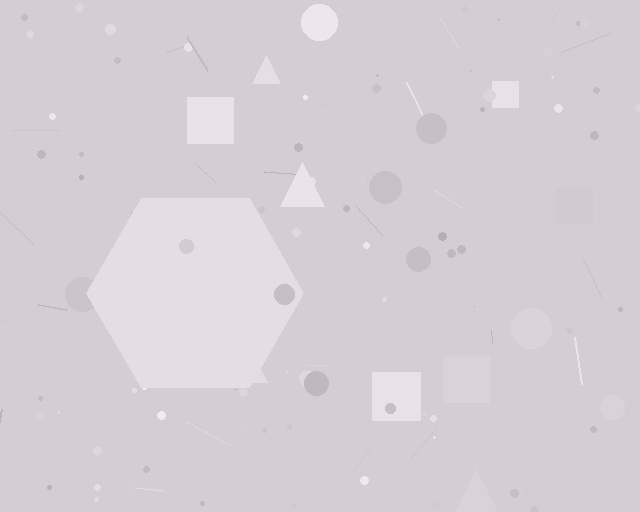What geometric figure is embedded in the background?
A hexagon is embedded in the background.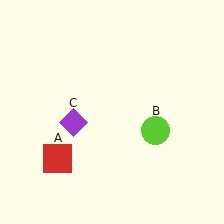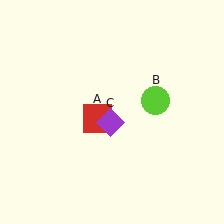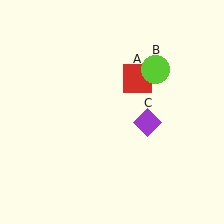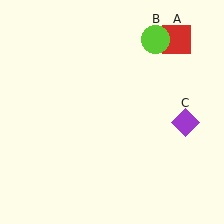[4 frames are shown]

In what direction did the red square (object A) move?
The red square (object A) moved up and to the right.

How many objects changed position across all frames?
3 objects changed position: red square (object A), lime circle (object B), purple diamond (object C).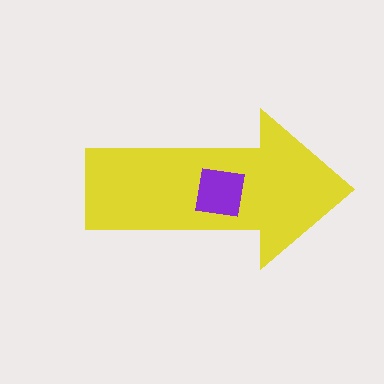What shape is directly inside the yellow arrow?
The purple square.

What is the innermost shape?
The purple square.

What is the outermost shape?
The yellow arrow.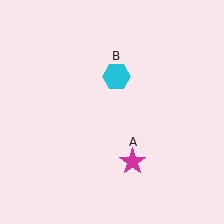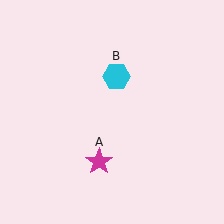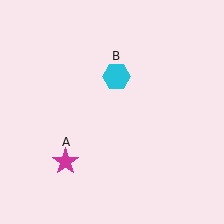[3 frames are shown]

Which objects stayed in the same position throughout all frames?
Cyan hexagon (object B) remained stationary.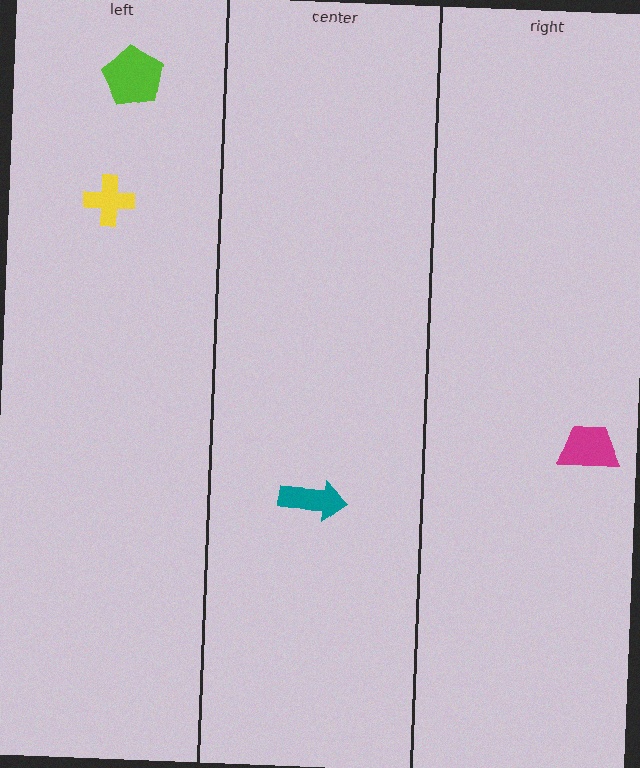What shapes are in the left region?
The lime pentagon, the yellow cross.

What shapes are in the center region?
The teal arrow.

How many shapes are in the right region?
1.